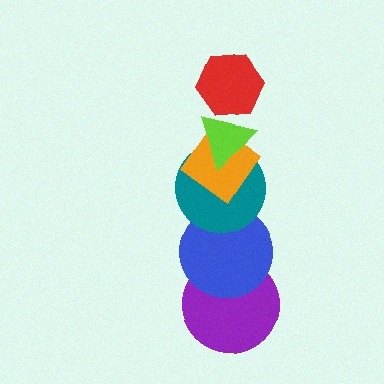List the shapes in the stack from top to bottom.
From top to bottom: the red hexagon, the lime triangle, the orange diamond, the teal circle, the blue circle, the purple circle.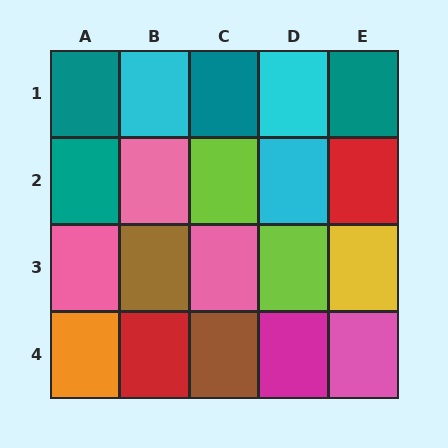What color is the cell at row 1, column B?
Cyan.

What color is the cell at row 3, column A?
Pink.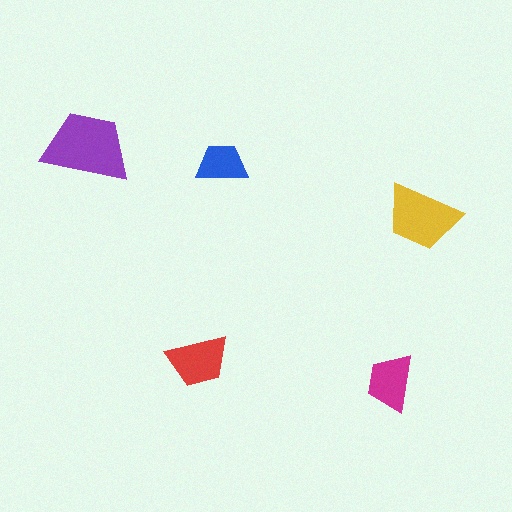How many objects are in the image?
There are 5 objects in the image.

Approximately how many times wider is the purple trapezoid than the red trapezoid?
About 1.5 times wider.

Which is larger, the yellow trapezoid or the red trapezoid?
The yellow one.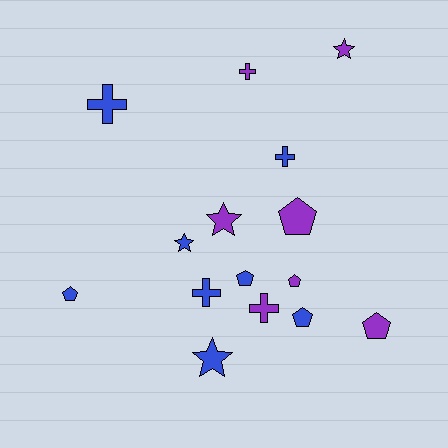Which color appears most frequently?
Blue, with 8 objects.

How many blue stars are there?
There are 2 blue stars.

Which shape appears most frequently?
Pentagon, with 6 objects.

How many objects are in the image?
There are 15 objects.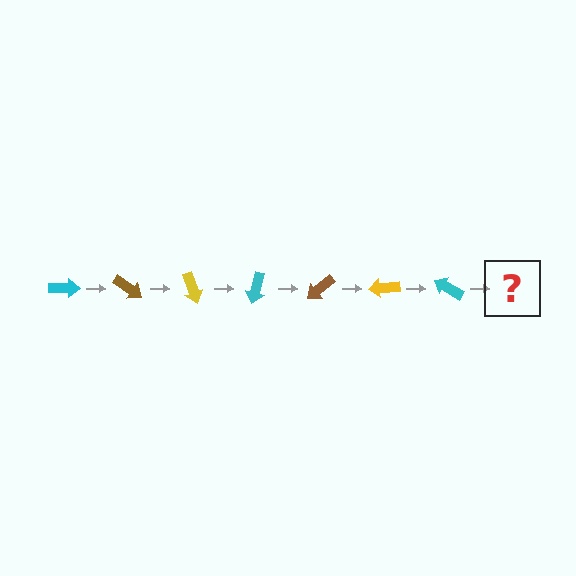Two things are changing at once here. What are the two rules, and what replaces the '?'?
The two rules are that it rotates 35 degrees each step and the color cycles through cyan, brown, and yellow. The '?' should be a brown arrow, rotated 245 degrees from the start.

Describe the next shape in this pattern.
It should be a brown arrow, rotated 245 degrees from the start.